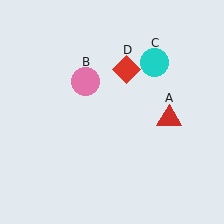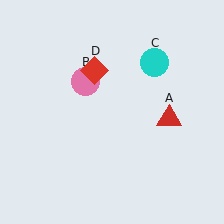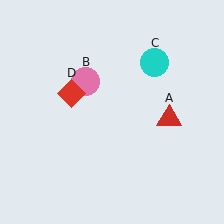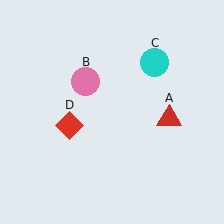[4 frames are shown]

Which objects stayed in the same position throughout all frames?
Red triangle (object A) and pink circle (object B) and cyan circle (object C) remained stationary.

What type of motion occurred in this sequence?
The red diamond (object D) rotated counterclockwise around the center of the scene.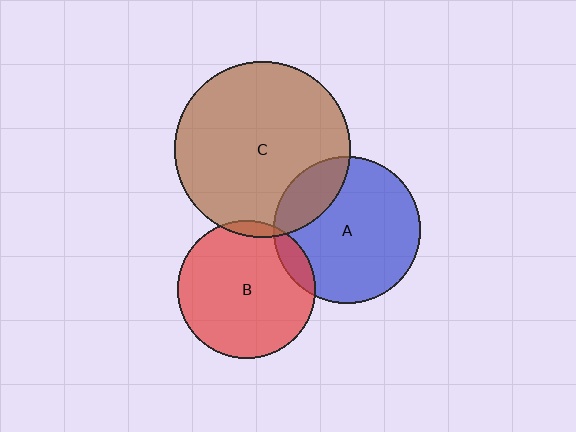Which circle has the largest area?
Circle C (brown).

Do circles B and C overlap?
Yes.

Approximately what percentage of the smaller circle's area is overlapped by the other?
Approximately 5%.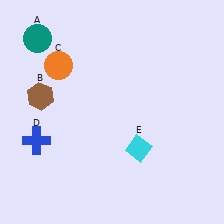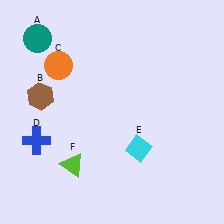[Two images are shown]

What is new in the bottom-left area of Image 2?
A lime triangle (F) was added in the bottom-left area of Image 2.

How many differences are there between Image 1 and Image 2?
There is 1 difference between the two images.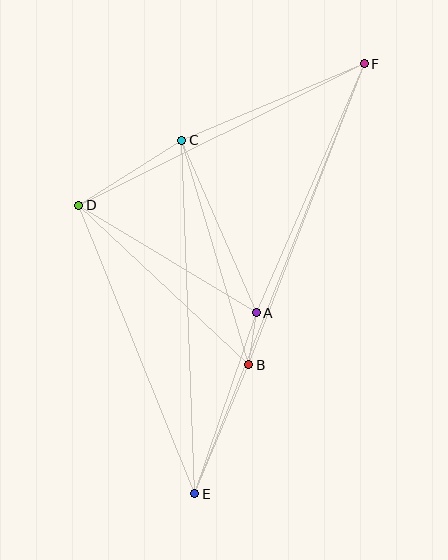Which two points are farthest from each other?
Points E and F are farthest from each other.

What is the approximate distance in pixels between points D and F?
The distance between D and F is approximately 319 pixels.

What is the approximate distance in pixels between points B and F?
The distance between B and F is approximately 323 pixels.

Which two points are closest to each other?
Points A and B are closest to each other.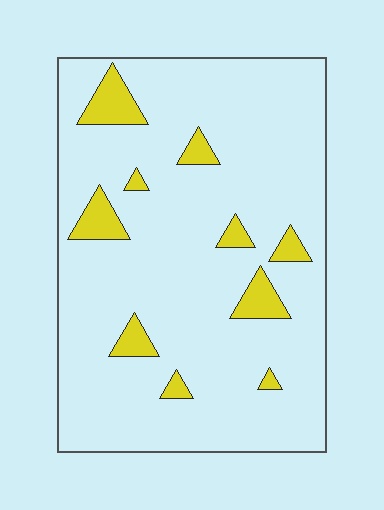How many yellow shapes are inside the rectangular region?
10.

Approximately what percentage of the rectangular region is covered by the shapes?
Approximately 10%.